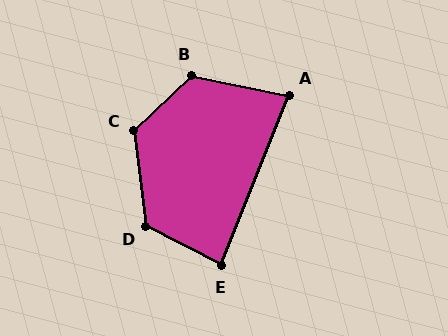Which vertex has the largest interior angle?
C, at approximately 126 degrees.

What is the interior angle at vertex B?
Approximately 125 degrees (obtuse).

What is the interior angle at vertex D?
Approximately 124 degrees (obtuse).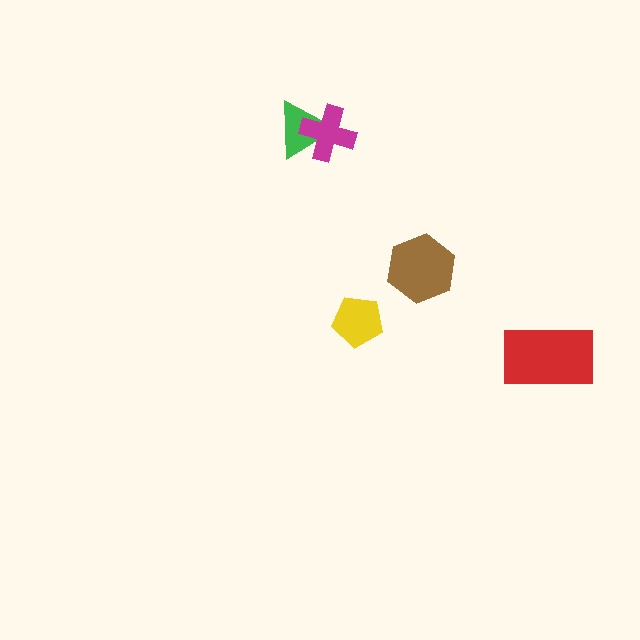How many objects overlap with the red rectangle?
0 objects overlap with the red rectangle.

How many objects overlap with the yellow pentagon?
0 objects overlap with the yellow pentagon.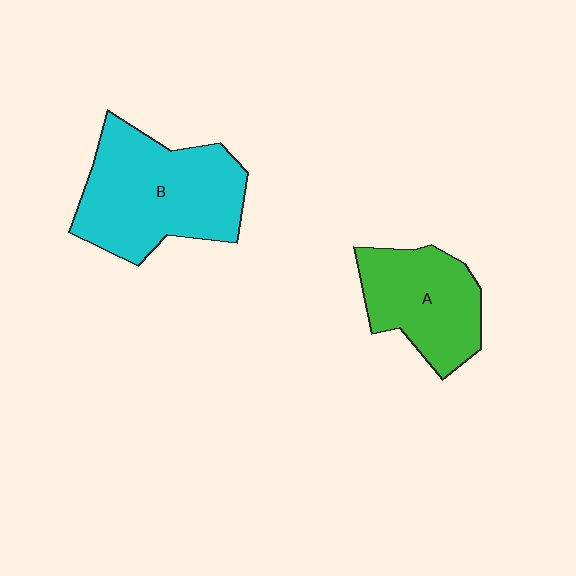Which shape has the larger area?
Shape B (cyan).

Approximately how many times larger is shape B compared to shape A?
Approximately 1.5 times.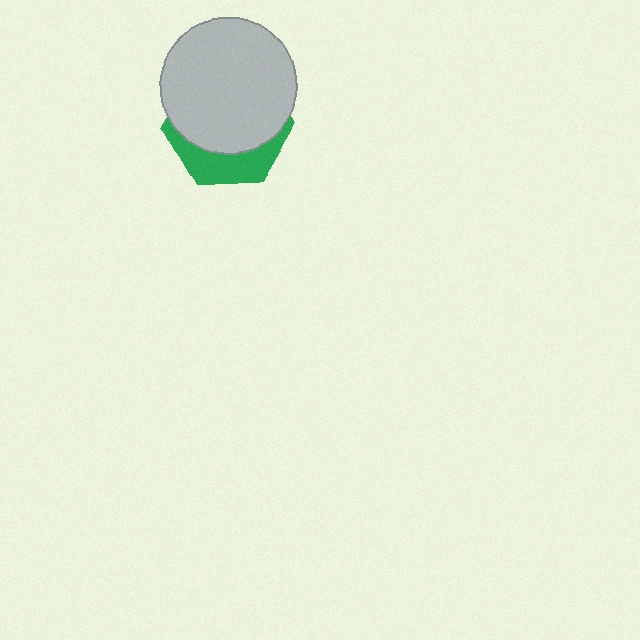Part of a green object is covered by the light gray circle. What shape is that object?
It is a hexagon.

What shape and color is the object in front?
The object in front is a light gray circle.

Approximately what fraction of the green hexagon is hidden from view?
Roughly 69% of the green hexagon is hidden behind the light gray circle.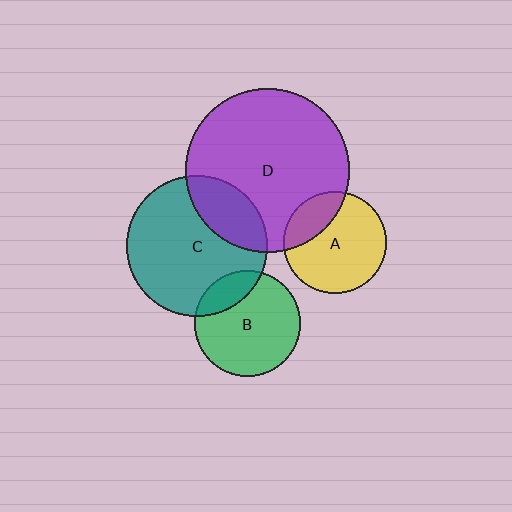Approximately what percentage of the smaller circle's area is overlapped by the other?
Approximately 20%.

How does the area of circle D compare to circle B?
Approximately 2.4 times.